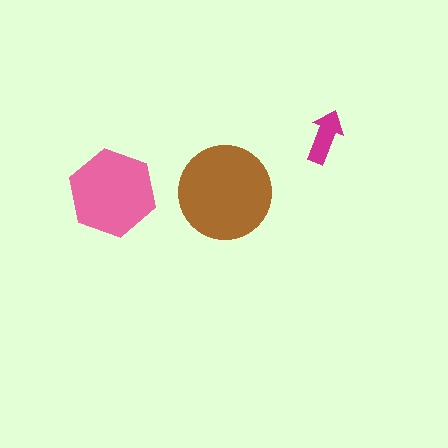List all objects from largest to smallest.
The brown circle, the pink hexagon, the magenta arrow.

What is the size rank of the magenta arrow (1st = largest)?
3rd.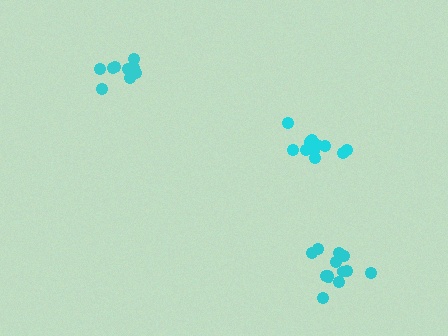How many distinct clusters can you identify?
There are 3 distinct clusters.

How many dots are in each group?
Group 1: 12 dots, Group 2: 9 dots, Group 3: 13 dots (34 total).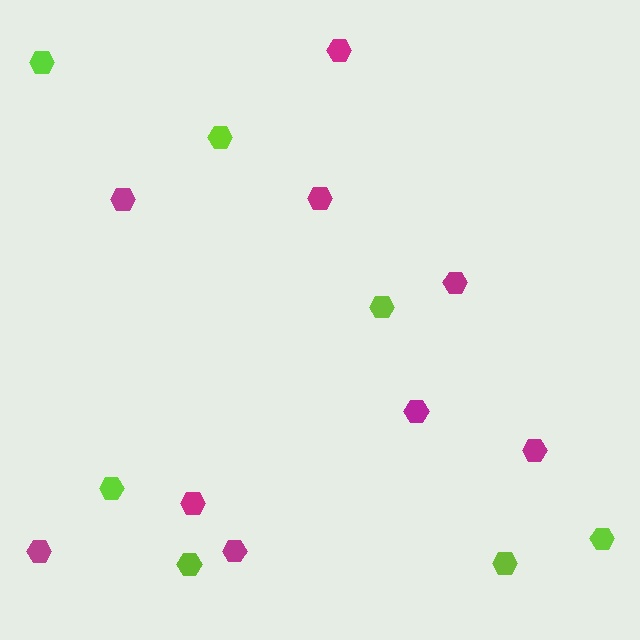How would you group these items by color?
There are 2 groups: one group of lime hexagons (7) and one group of magenta hexagons (9).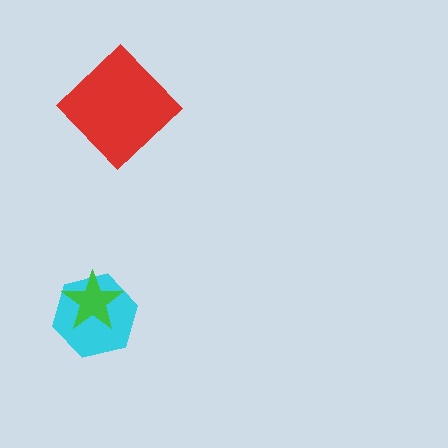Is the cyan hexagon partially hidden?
Yes, it is partially covered by another shape.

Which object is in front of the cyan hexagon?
The green star is in front of the cyan hexagon.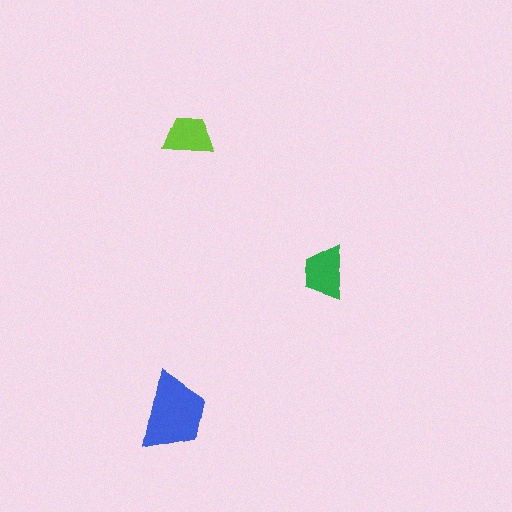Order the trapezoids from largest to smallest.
the blue one, the green one, the lime one.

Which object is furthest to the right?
The green trapezoid is rightmost.